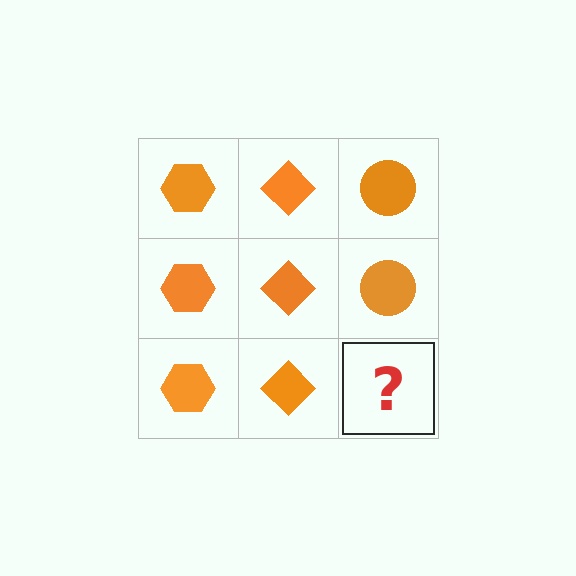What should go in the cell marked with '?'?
The missing cell should contain an orange circle.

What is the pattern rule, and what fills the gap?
The rule is that each column has a consistent shape. The gap should be filled with an orange circle.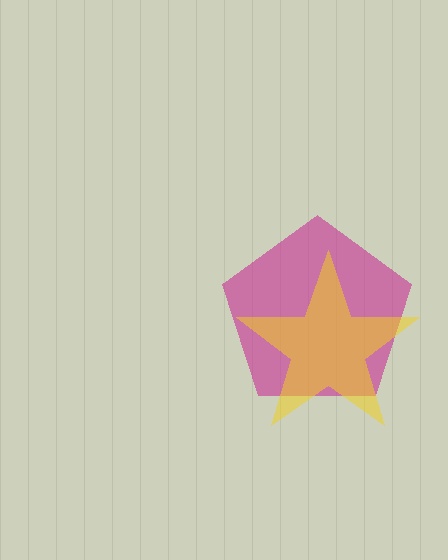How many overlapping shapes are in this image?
There are 2 overlapping shapes in the image.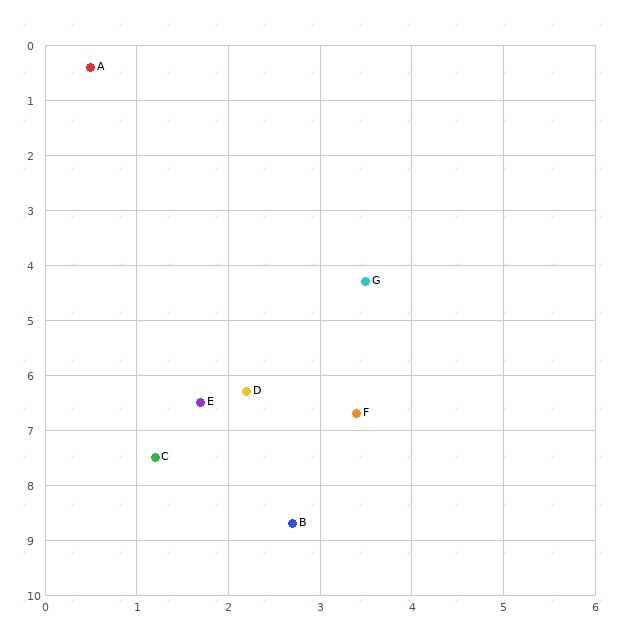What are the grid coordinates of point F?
Point F is at approximately (3.4, 6.7).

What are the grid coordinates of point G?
Point G is at approximately (3.5, 4.3).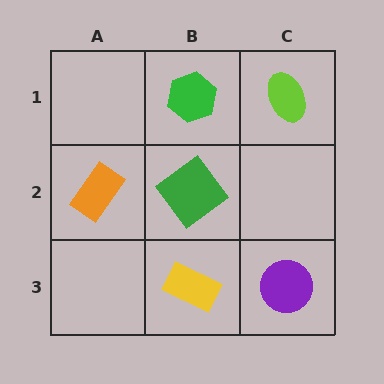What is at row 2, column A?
An orange rectangle.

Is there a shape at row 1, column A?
No, that cell is empty.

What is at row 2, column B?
A green diamond.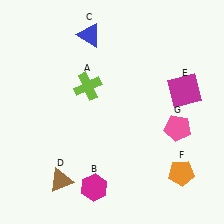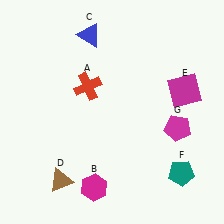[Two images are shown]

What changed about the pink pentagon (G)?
In Image 1, G is pink. In Image 2, it changed to magenta.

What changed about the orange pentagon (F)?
In Image 1, F is orange. In Image 2, it changed to teal.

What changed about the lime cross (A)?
In Image 1, A is lime. In Image 2, it changed to red.